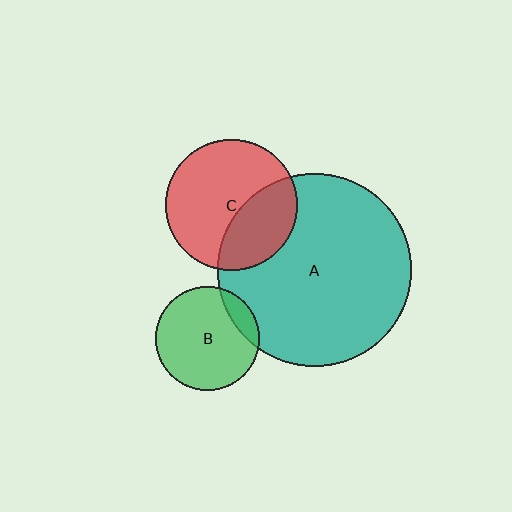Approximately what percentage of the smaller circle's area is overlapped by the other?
Approximately 15%.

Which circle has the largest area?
Circle A (teal).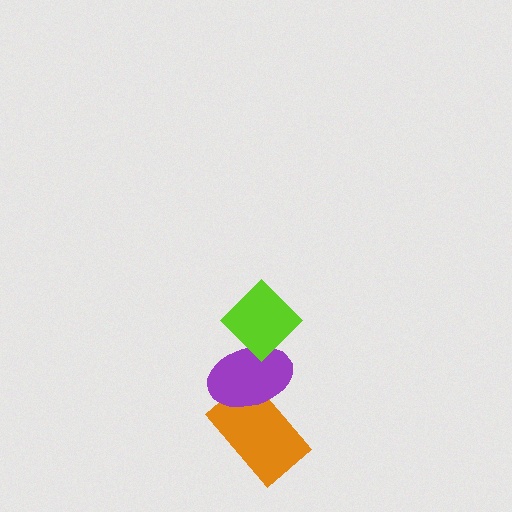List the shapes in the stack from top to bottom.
From top to bottom: the lime diamond, the purple ellipse, the orange rectangle.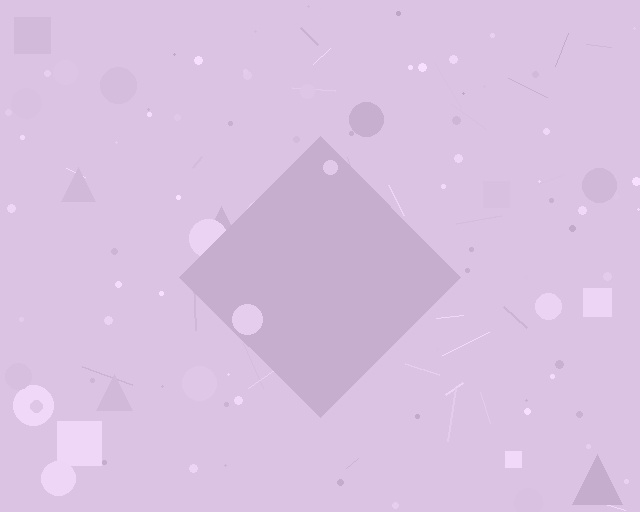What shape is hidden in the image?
A diamond is hidden in the image.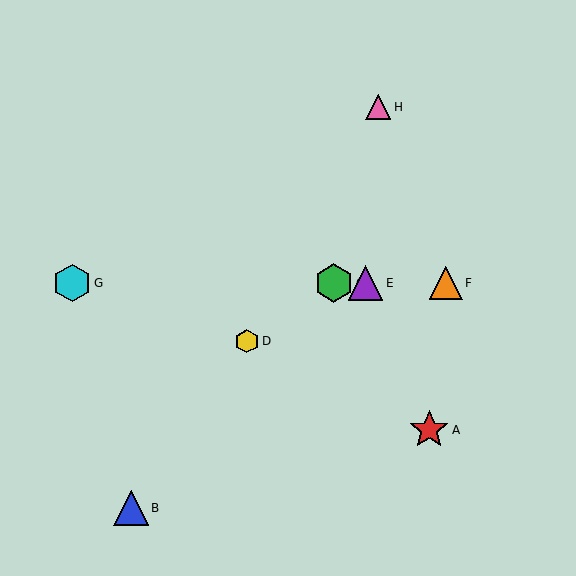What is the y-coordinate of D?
Object D is at y≈341.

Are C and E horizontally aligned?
Yes, both are at y≈283.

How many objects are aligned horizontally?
4 objects (C, E, F, G) are aligned horizontally.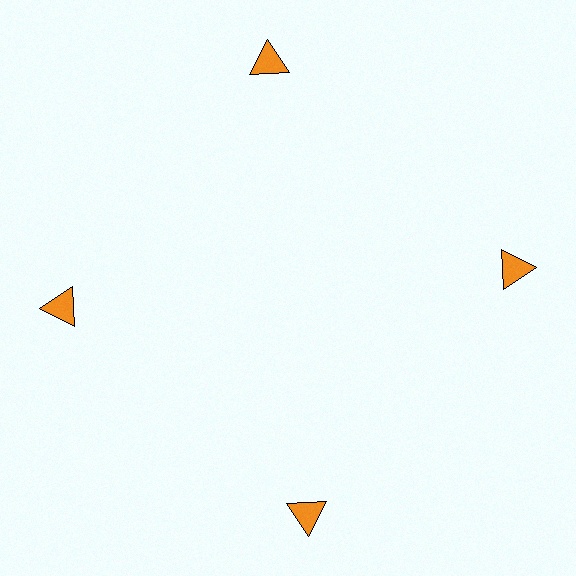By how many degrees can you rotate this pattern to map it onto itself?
The pattern maps onto itself every 90 degrees of rotation.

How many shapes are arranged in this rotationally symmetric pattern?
There are 4 shapes, arranged in 4 groups of 1.